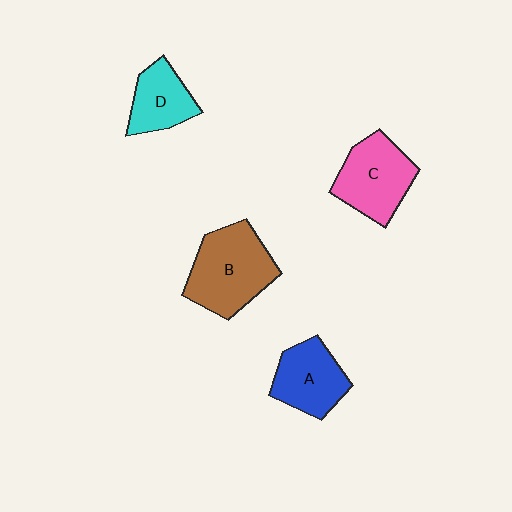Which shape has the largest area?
Shape B (brown).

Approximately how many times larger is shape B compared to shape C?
Approximately 1.2 times.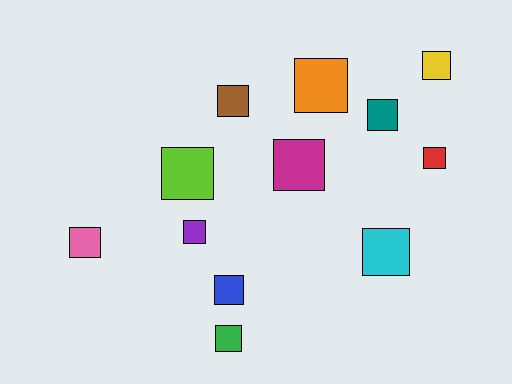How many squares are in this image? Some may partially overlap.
There are 12 squares.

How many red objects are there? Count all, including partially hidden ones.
There is 1 red object.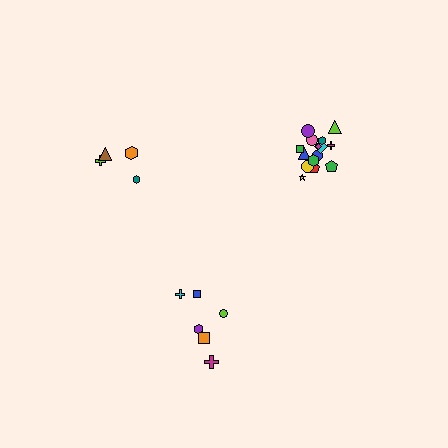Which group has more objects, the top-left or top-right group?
The top-right group.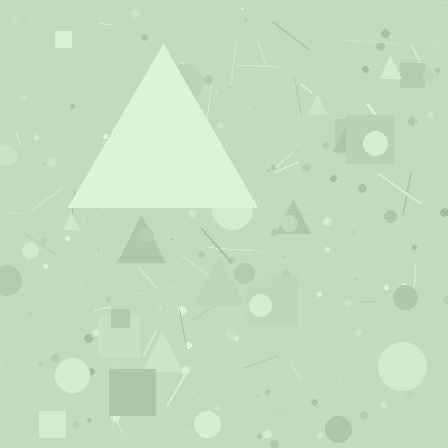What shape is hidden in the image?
A triangle is hidden in the image.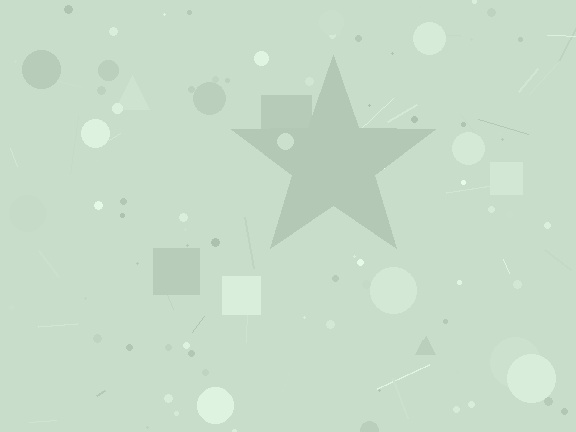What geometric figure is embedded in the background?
A star is embedded in the background.